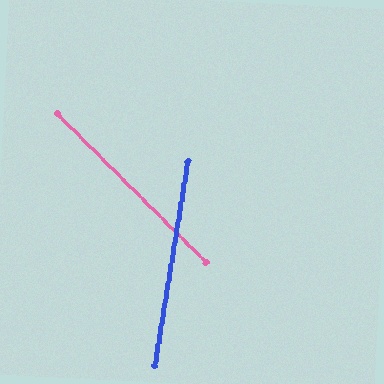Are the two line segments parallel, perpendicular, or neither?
Neither parallel nor perpendicular — they differ by about 54°.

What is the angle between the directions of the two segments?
Approximately 54 degrees.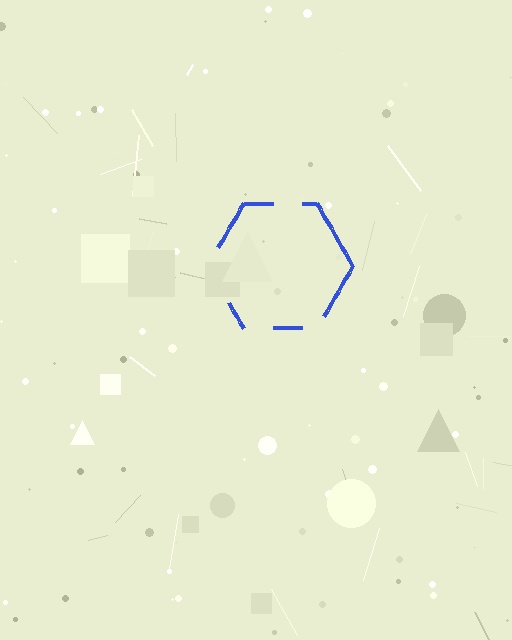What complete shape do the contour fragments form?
The contour fragments form a hexagon.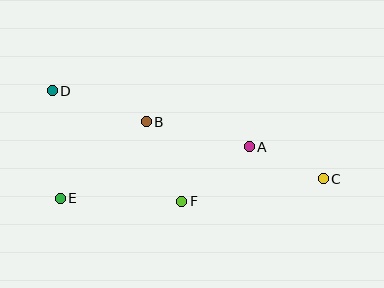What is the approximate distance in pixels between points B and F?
The distance between B and F is approximately 88 pixels.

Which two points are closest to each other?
Points A and C are closest to each other.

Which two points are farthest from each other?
Points C and D are farthest from each other.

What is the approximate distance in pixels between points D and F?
The distance between D and F is approximately 171 pixels.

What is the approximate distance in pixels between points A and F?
The distance between A and F is approximately 87 pixels.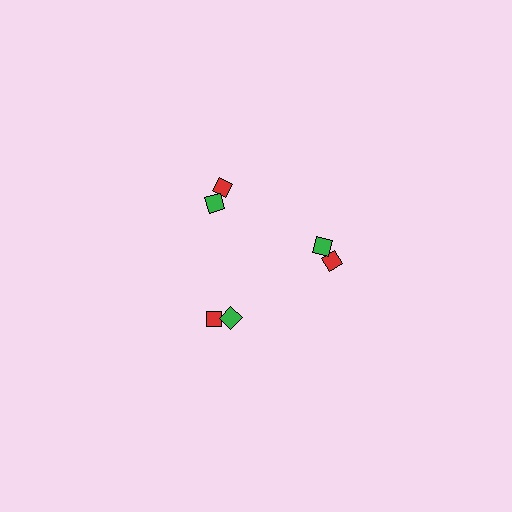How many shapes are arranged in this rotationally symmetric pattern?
There are 6 shapes, arranged in 3 groups of 2.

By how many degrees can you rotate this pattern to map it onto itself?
The pattern maps onto itself every 120 degrees of rotation.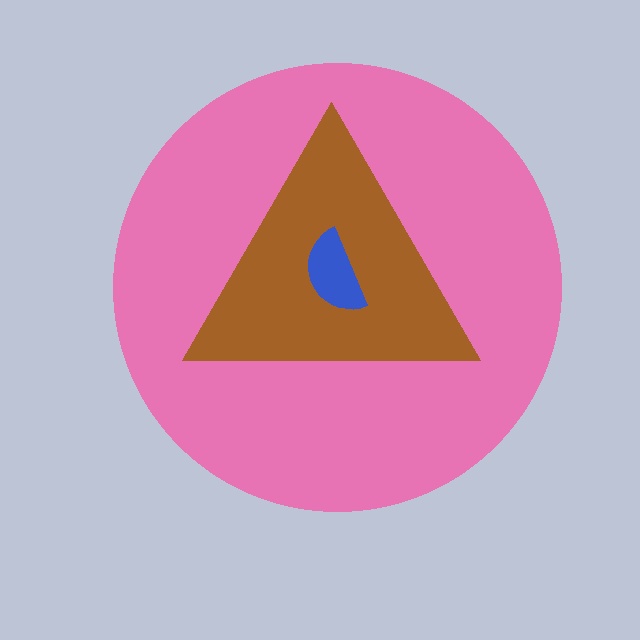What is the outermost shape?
The pink circle.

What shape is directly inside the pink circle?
The brown triangle.